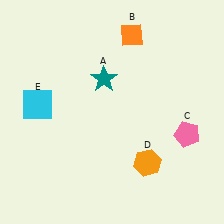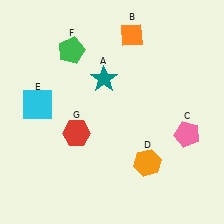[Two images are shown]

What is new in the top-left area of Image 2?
A green pentagon (F) was added in the top-left area of Image 2.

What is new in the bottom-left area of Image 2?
A red hexagon (G) was added in the bottom-left area of Image 2.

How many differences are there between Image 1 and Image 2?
There are 2 differences between the two images.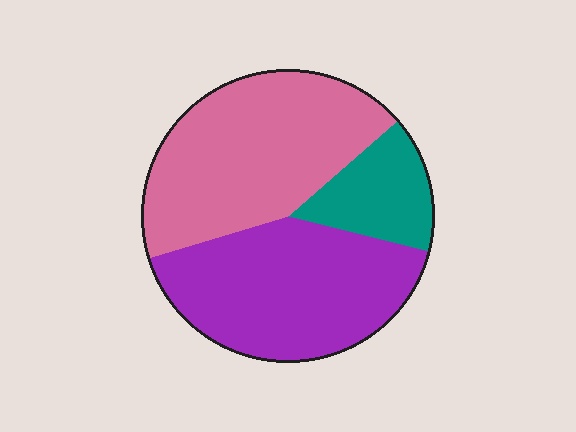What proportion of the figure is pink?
Pink covers 44% of the figure.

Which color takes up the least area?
Teal, at roughly 15%.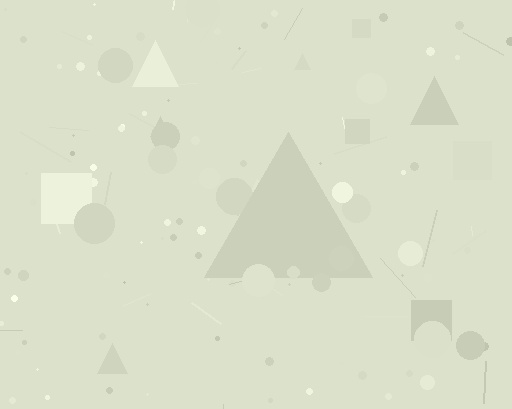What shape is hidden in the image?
A triangle is hidden in the image.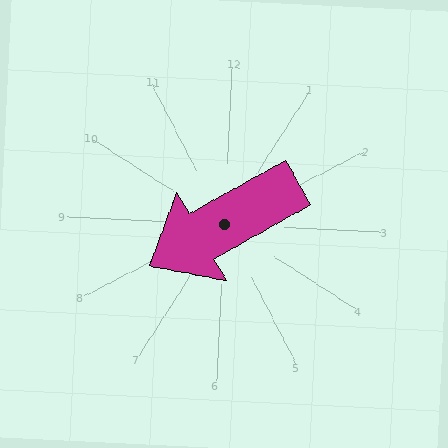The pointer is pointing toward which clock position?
Roughly 8 o'clock.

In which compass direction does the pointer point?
Southwest.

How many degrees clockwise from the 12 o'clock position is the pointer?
Approximately 238 degrees.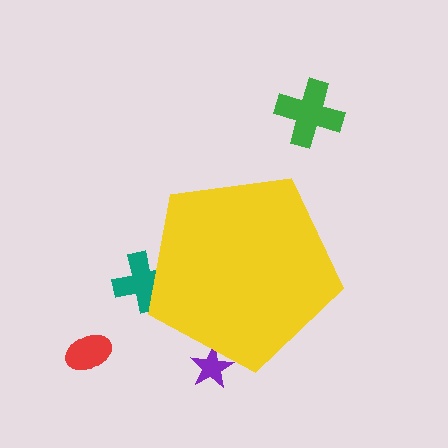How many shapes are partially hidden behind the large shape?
2 shapes are partially hidden.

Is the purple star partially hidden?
Yes, the purple star is partially hidden behind the yellow pentagon.